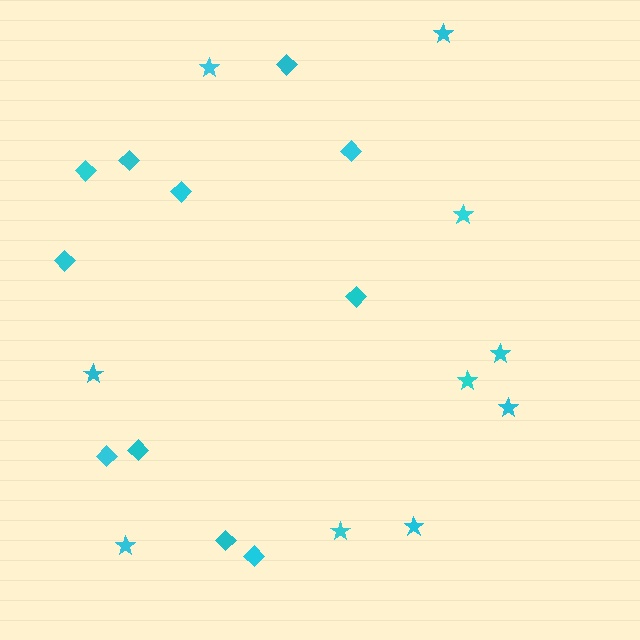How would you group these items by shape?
There are 2 groups: one group of diamonds (11) and one group of stars (10).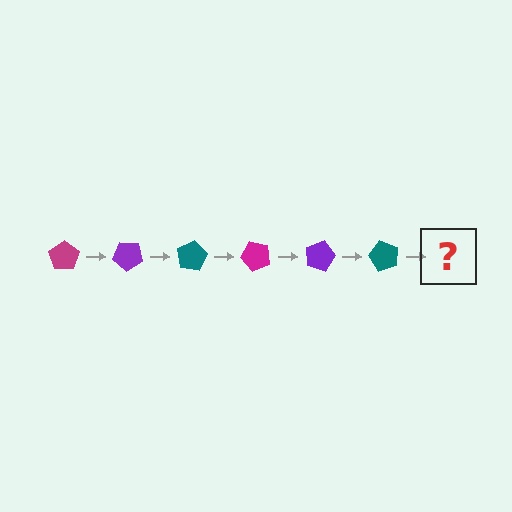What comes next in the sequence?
The next element should be a magenta pentagon, rotated 240 degrees from the start.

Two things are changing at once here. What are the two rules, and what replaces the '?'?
The two rules are that it rotates 40 degrees each step and the color cycles through magenta, purple, and teal. The '?' should be a magenta pentagon, rotated 240 degrees from the start.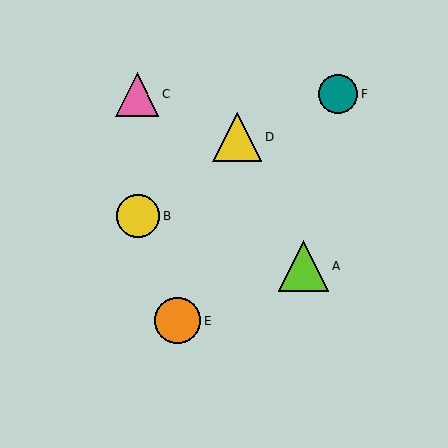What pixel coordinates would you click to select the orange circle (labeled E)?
Click at (178, 321) to select the orange circle E.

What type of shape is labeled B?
Shape B is a yellow circle.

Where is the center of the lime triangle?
The center of the lime triangle is at (304, 266).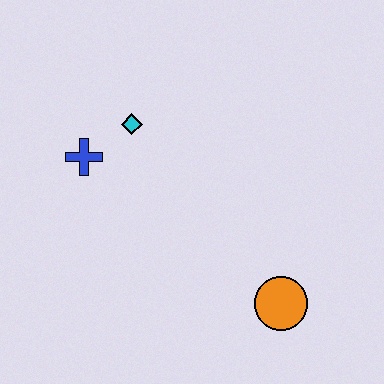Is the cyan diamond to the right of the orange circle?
No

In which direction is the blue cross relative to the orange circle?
The blue cross is to the left of the orange circle.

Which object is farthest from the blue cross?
The orange circle is farthest from the blue cross.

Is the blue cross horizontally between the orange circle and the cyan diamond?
No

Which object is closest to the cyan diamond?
The blue cross is closest to the cyan diamond.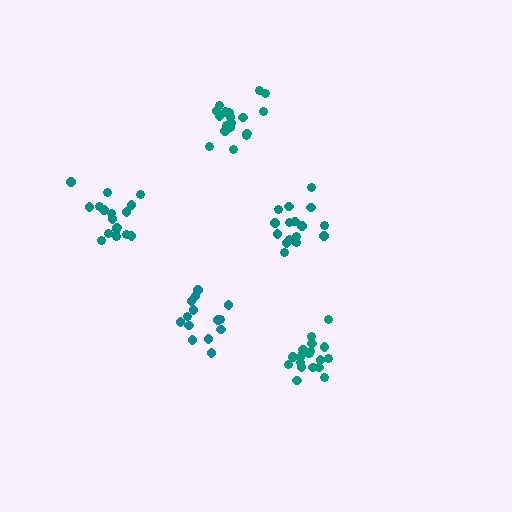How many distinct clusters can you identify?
There are 5 distinct clusters.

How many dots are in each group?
Group 1: 17 dots, Group 2: 17 dots, Group 3: 14 dots, Group 4: 18 dots, Group 5: 19 dots (85 total).